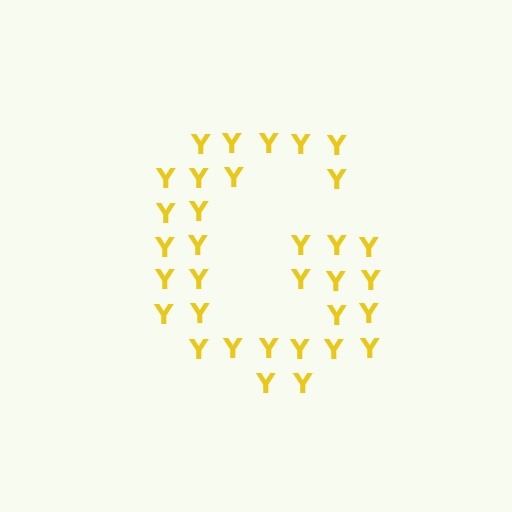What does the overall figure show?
The overall figure shows the letter G.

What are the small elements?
The small elements are letter Y's.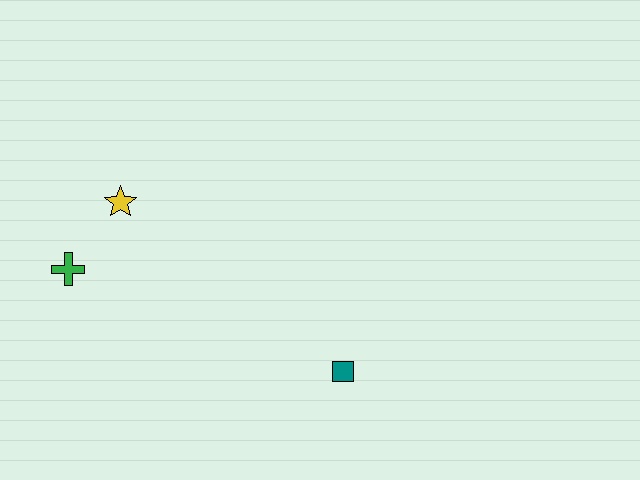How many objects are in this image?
There are 3 objects.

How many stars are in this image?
There is 1 star.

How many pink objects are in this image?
There are no pink objects.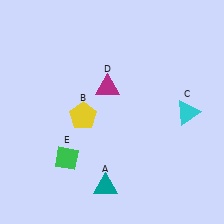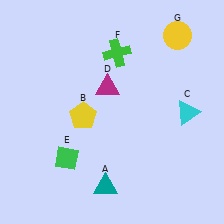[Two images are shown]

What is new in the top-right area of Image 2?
A yellow circle (G) was added in the top-right area of Image 2.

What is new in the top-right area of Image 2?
A green cross (F) was added in the top-right area of Image 2.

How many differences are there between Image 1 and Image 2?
There are 2 differences between the two images.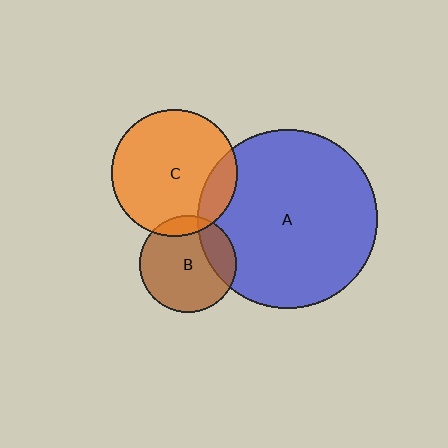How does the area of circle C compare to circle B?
Approximately 1.7 times.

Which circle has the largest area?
Circle A (blue).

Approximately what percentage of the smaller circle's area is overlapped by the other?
Approximately 10%.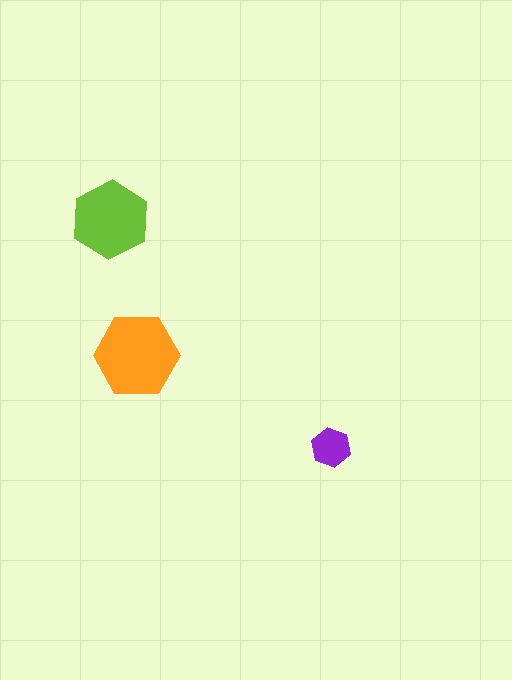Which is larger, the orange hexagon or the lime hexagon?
The orange one.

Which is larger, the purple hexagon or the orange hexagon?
The orange one.